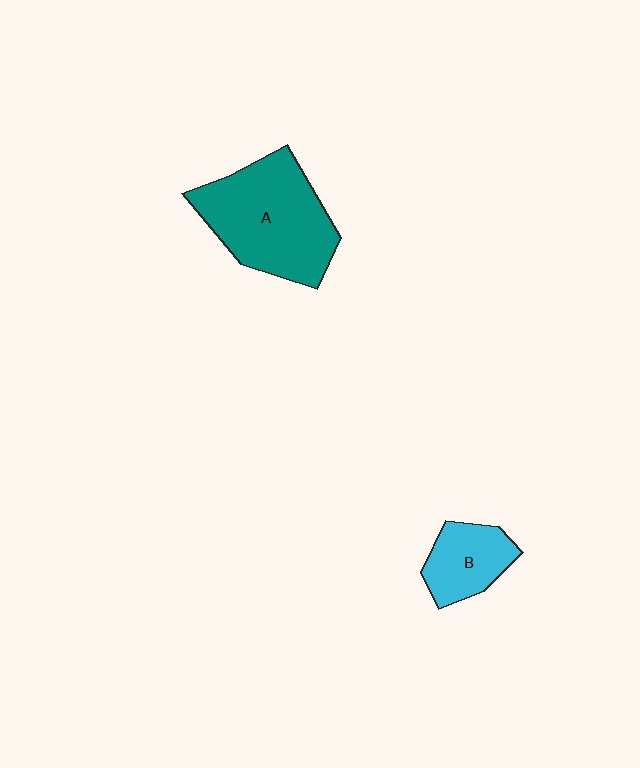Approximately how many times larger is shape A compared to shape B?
Approximately 2.2 times.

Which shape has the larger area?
Shape A (teal).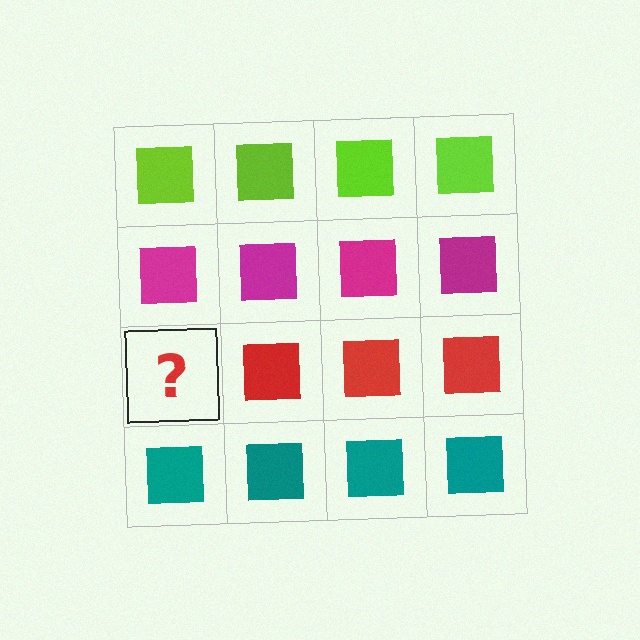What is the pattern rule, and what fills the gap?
The rule is that each row has a consistent color. The gap should be filled with a red square.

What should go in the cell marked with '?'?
The missing cell should contain a red square.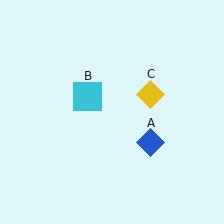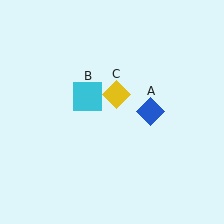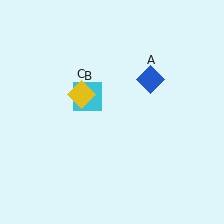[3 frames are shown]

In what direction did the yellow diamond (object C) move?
The yellow diamond (object C) moved left.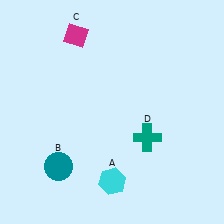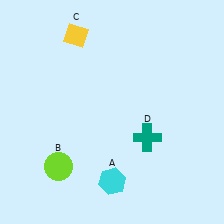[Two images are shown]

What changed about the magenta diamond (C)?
In Image 1, C is magenta. In Image 2, it changed to yellow.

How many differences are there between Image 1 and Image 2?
There are 2 differences between the two images.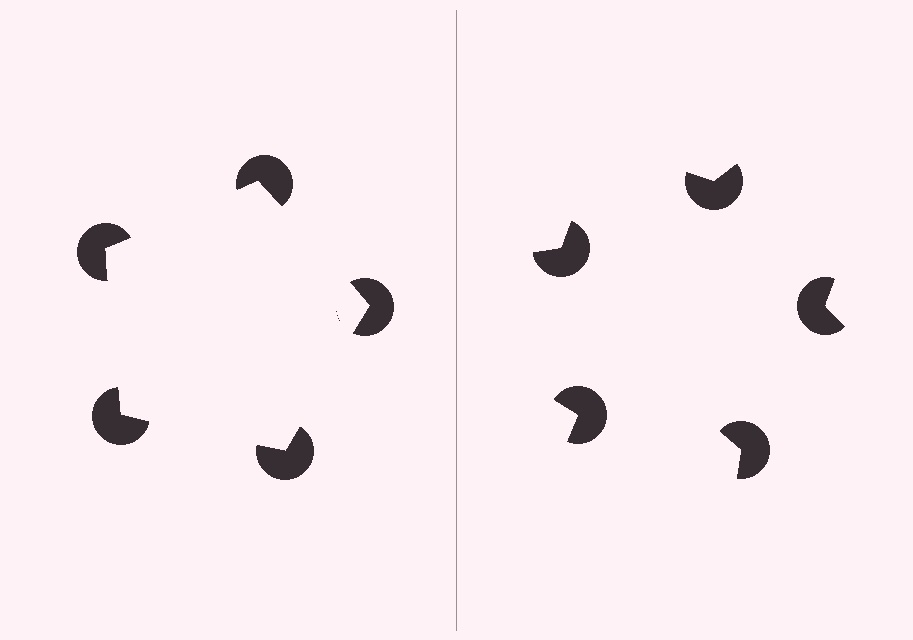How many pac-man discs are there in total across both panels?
10 — 5 on each side.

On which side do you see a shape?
An illusory pentagon appears on the left side. On the right side the wedge cuts are rotated, so no coherent shape forms.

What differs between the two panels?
The pac-man discs are positioned identically on both sides; only the wedge orientations differ. On the left they align to a pentagon; on the right they are misaligned.